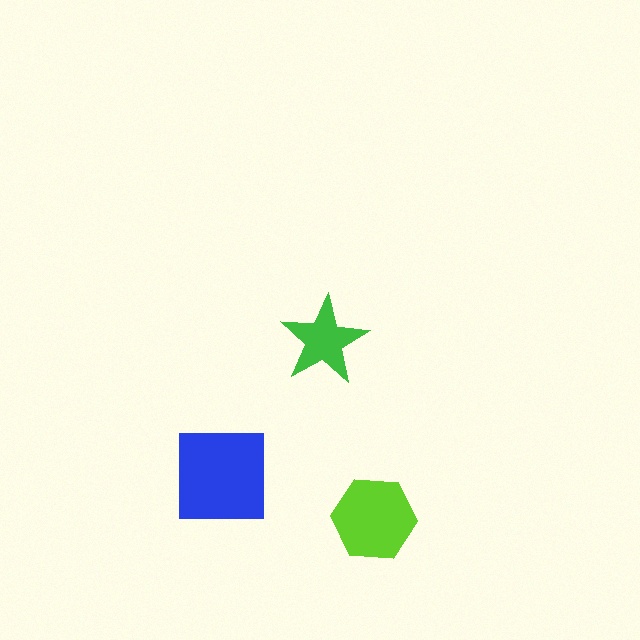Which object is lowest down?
The lime hexagon is bottommost.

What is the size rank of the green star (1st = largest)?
3rd.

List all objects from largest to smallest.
The blue square, the lime hexagon, the green star.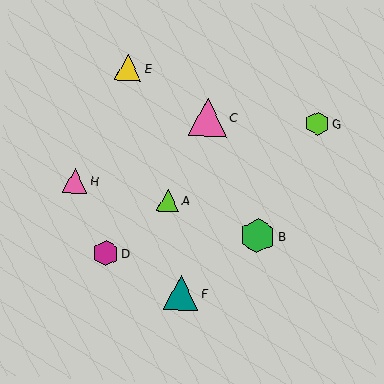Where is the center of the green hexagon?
The center of the green hexagon is at (258, 236).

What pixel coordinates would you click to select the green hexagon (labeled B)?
Click at (258, 236) to select the green hexagon B.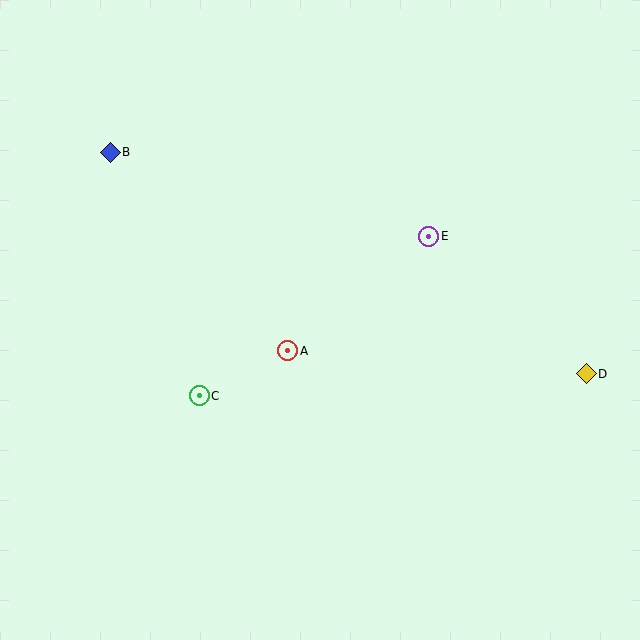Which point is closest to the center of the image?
Point A at (288, 351) is closest to the center.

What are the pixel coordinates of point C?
Point C is at (199, 396).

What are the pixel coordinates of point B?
Point B is at (110, 152).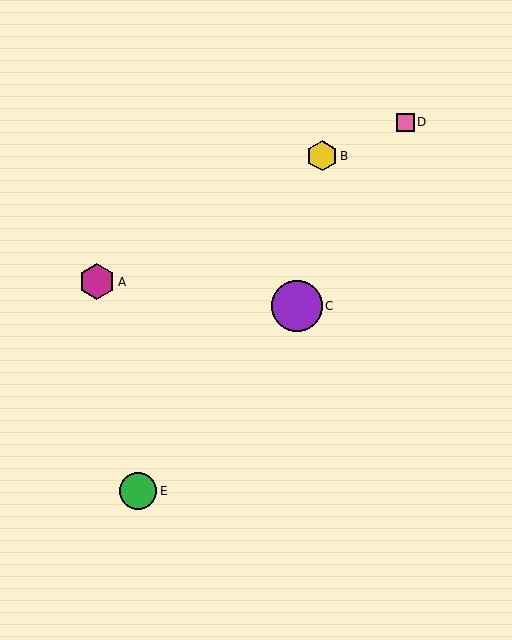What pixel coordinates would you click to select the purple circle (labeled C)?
Click at (297, 306) to select the purple circle C.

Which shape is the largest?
The purple circle (labeled C) is the largest.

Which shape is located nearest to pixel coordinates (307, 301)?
The purple circle (labeled C) at (297, 306) is nearest to that location.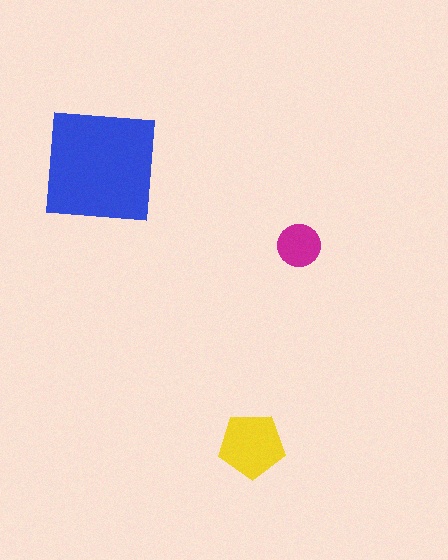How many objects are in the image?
There are 3 objects in the image.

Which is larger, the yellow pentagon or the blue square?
The blue square.